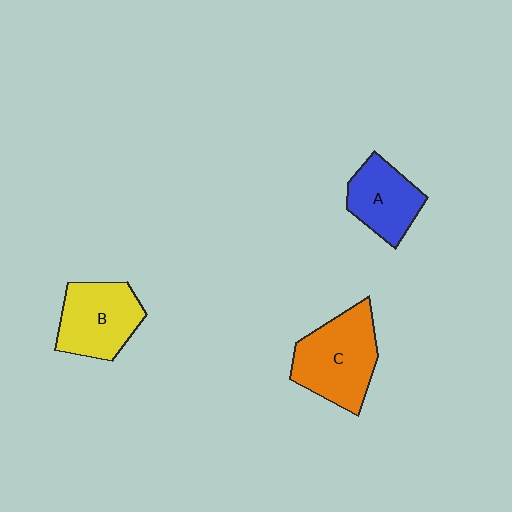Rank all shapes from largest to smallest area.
From largest to smallest: C (orange), B (yellow), A (blue).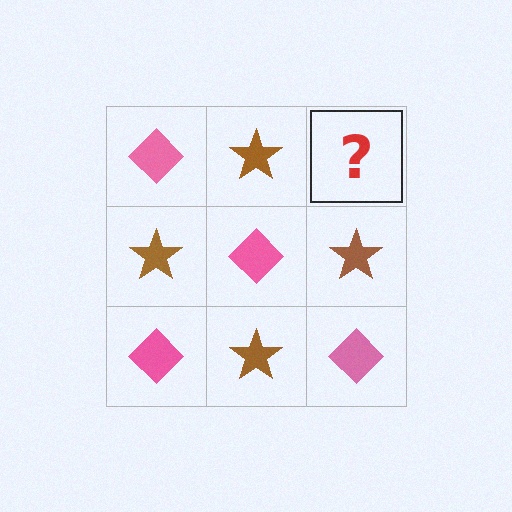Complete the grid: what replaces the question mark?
The question mark should be replaced with a pink diamond.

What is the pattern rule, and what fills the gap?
The rule is that it alternates pink diamond and brown star in a checkerboard pattern. The gap should be filled with a pink diamond.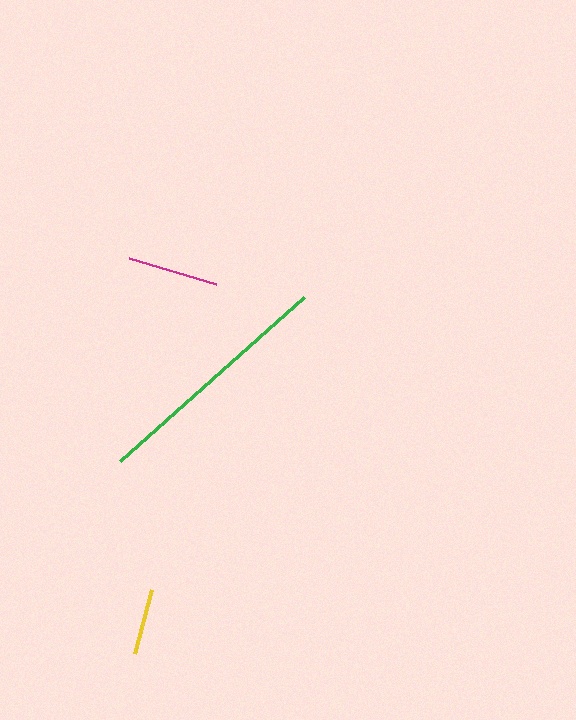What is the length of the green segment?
The green segment is approximately 246 pixels long.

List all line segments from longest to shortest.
From longest to shortest: green, magenta, yellow.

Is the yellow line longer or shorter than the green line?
The green line is longer than the yellow line.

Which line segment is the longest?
The green line is the longest at approximately 246 pixels.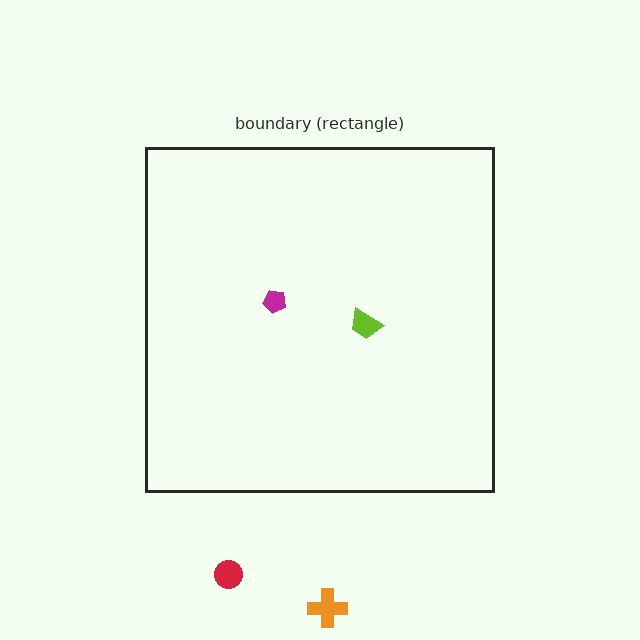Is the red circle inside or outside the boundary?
Outside.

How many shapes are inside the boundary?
2 inside, 2 outside.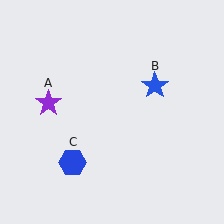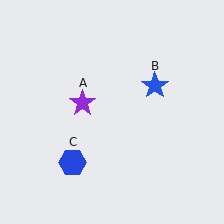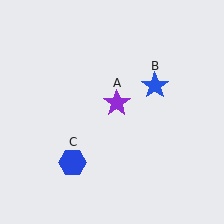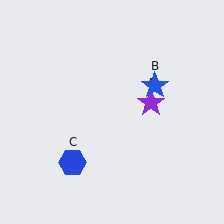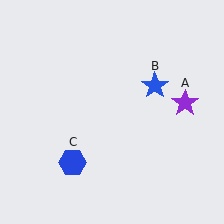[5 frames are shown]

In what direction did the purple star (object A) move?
The purple star (object A) moved right.